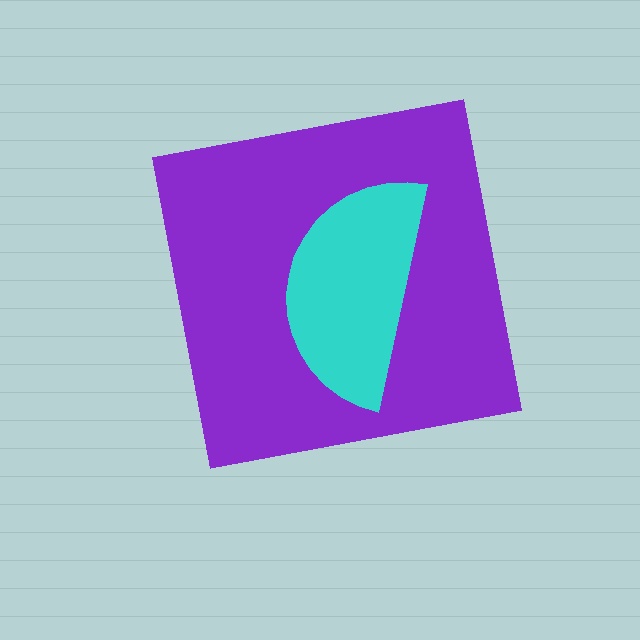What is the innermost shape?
The cyan semicircle.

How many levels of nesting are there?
2.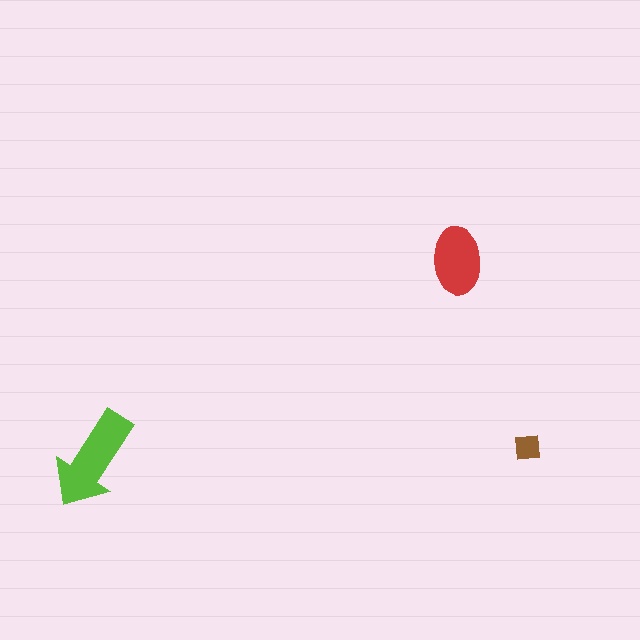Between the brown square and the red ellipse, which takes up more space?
The red ellipse.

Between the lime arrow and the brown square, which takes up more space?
The lime arrow.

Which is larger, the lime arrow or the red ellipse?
The lime arrow.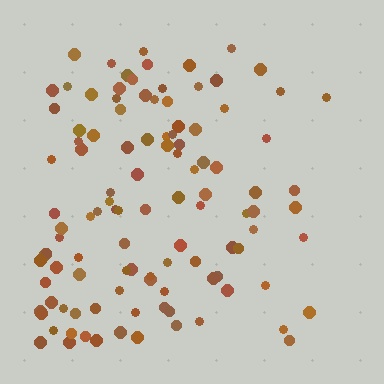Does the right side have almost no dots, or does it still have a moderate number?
Still a moderate number, just noticeably fewer than the left.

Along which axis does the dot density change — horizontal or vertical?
Horizontal.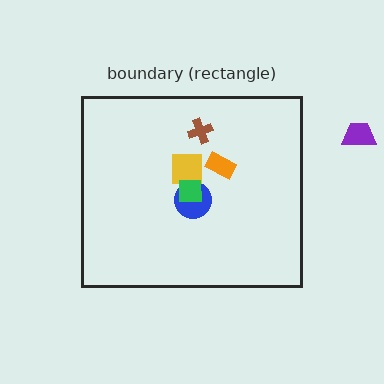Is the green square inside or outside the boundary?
Inside.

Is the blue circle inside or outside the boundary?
Inside.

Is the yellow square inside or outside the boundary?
Inside.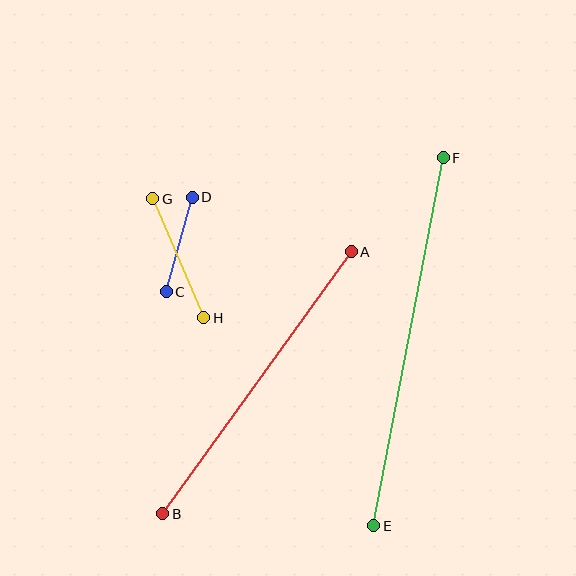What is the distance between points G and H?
The distance is approximately 130 pixels.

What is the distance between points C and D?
The distance is approximately 98 pixels.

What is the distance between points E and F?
The distance is approximately 374 pixels.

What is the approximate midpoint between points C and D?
The midpoint is at approximately (179, 245) pixels.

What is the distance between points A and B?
The distance is approximately 323 pixels.